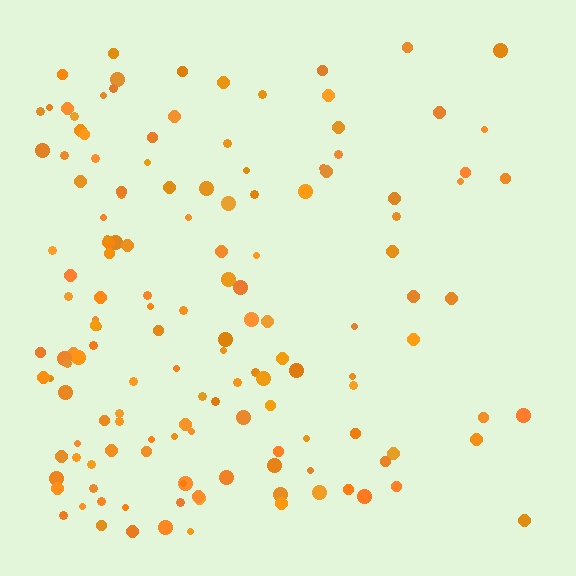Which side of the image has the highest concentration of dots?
The left.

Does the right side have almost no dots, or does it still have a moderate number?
Still a moderate number, just noticeably fewer than the left.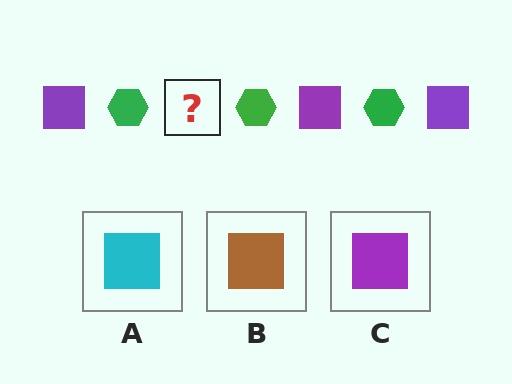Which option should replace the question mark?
Option C.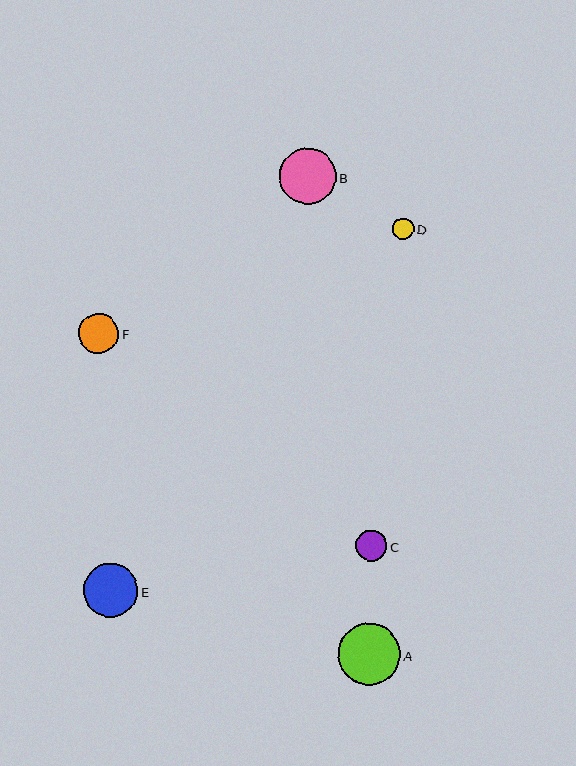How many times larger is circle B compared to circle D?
Circle B is approximately 2.6 times the size of circle D.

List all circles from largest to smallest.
From largest to smallest: A, B, E, F, C, D.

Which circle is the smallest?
Circle D is the smallest with a size of approximately 22 pixels.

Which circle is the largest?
Circle A is the largest with a size of approximately 62 pixels.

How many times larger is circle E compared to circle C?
Circle E is approximately 1.8 times the size of circle C.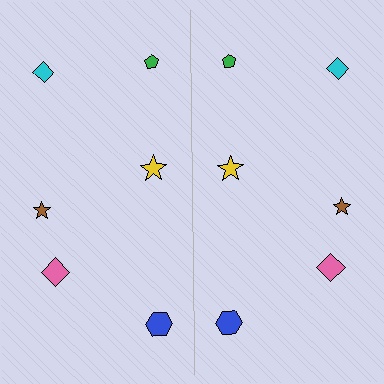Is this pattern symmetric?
Yes, this pattern has bilateral (reflection) symmetry.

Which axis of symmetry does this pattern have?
The pattern has a vertical axis of symmetry running through the center of the image.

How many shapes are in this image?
There are 12 shapes in this image.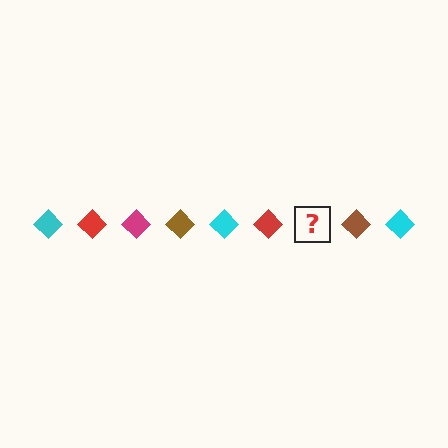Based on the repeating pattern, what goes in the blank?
The blank should be a magenta diamond.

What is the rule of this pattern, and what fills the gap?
The rule is that the pattern cycles through cyan, red, magenta, brown diamonds. The gap should be filled with a magenta diamond.